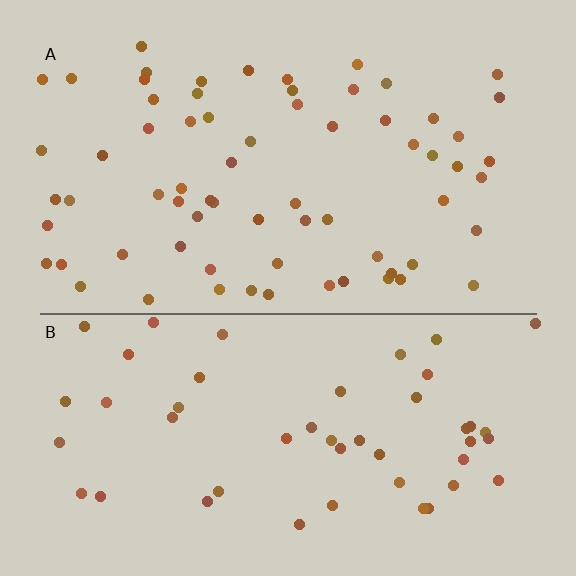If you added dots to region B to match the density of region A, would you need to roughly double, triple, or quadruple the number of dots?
Approximately double.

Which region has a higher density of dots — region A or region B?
A (the top).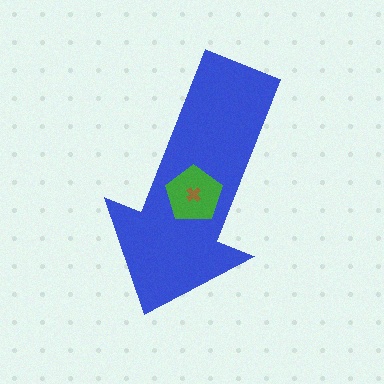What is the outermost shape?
The blue arrow.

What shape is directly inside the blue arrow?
The green pentagon.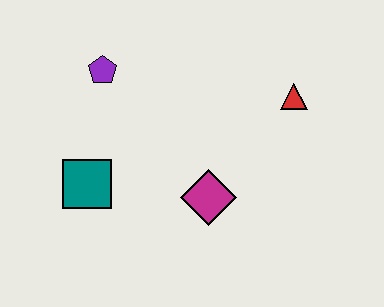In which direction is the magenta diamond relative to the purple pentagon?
The magenta diamond is below the purple pentagon.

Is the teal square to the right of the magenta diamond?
No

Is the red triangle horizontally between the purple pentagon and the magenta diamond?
No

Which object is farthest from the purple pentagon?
The red triangle is farthest from the purple pentagon.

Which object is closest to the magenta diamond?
The teal square is closest to the magenta diamond.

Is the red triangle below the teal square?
No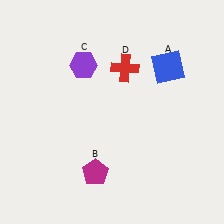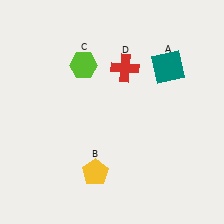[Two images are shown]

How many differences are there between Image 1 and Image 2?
There are 3 differences between the two images.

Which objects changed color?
A changed from blue to teal. B changed from magenta to yellow. C changed from purple to lime.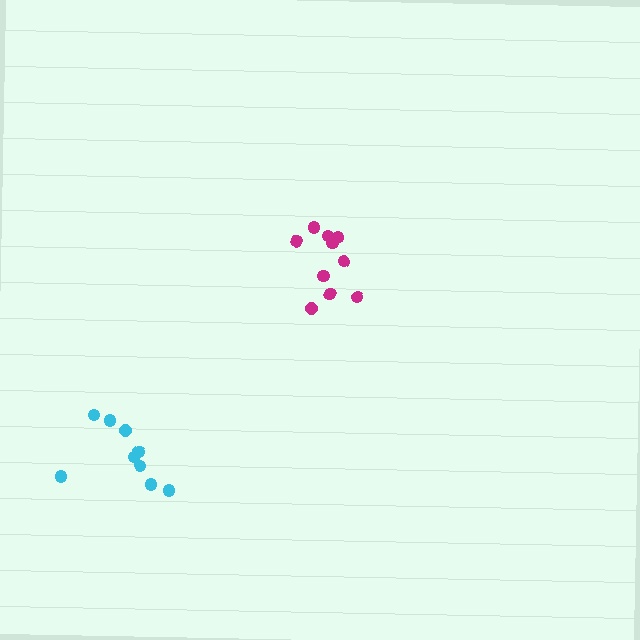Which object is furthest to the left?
The cyan cluster is leftmost.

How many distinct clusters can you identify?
There are 2 distinct clusters.